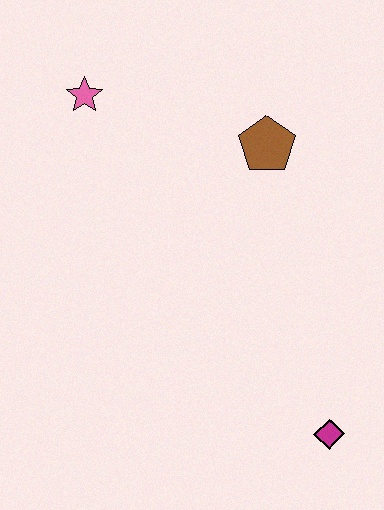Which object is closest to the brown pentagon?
The pink star is closest to the brown pentagon.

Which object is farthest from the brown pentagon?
The magenta diamond is farthest from the brown pentagon.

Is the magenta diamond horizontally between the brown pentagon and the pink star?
No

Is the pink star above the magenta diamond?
Yes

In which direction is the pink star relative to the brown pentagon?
The pink star is to the left of the brown pentagon.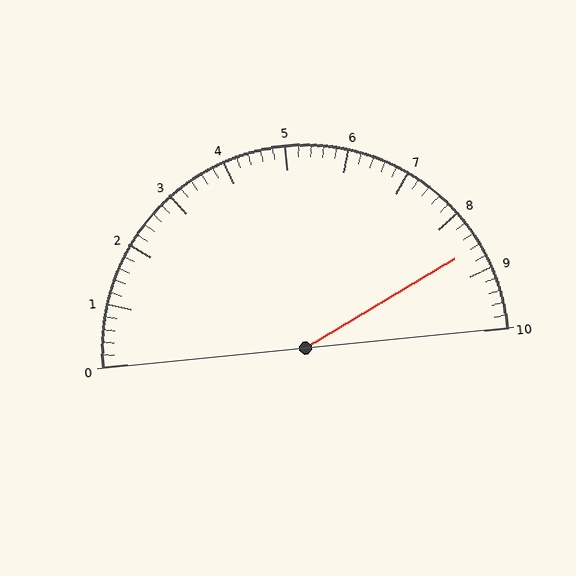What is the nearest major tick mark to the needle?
The nearest major tick mark is 9.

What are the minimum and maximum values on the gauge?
The gauge ranges from 0 to 10.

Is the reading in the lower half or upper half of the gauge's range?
The reading is in the upper half of the range (0 to 10).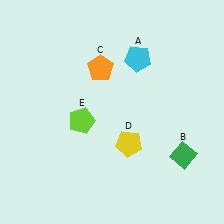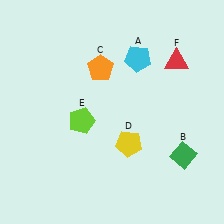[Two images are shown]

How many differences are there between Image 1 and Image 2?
There is 1 difference between the two images.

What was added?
A red triangle (F) was added in Image 2.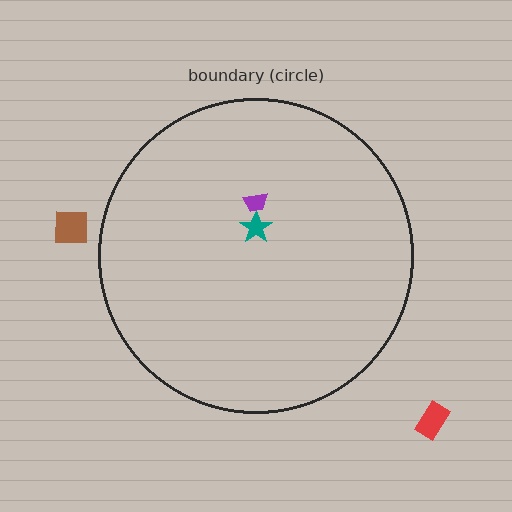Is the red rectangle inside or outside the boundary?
Outside.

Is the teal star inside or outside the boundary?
Inside.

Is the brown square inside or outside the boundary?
Outside.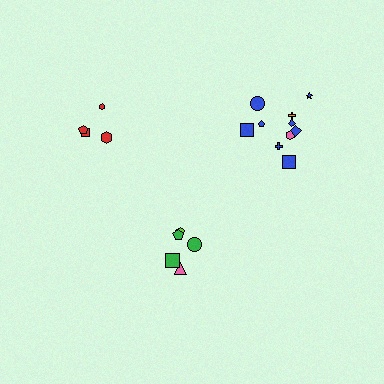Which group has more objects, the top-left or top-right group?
The top-right group.